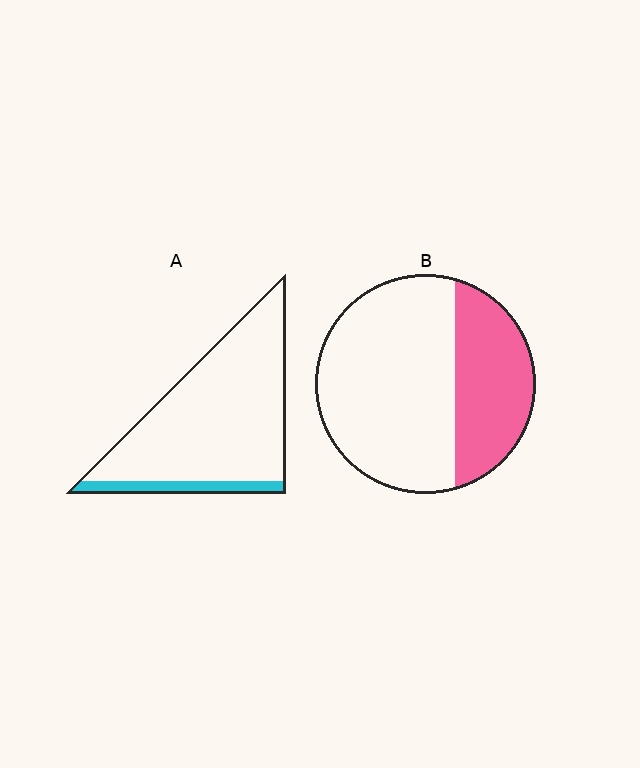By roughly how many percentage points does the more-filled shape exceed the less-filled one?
By roughly 20 percentage points (B over A).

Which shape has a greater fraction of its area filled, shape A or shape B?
Shape B.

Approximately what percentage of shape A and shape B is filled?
A is approximately 10% and B is approximately 35%.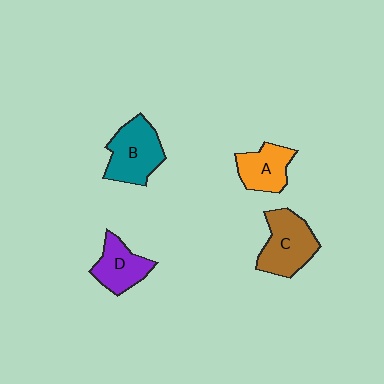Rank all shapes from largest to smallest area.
From largest to smallest: C (brown), B (teal), D (purple), A (orange).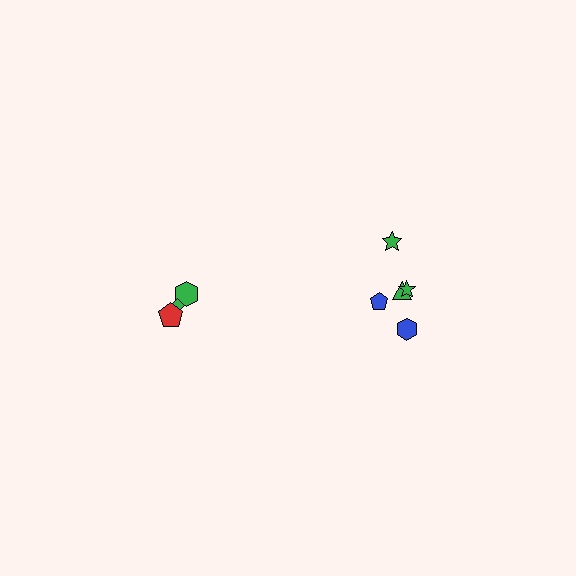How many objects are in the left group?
There are 3 objects.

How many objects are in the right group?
There are 5 objects.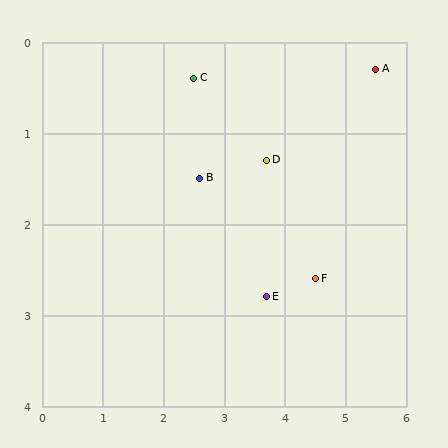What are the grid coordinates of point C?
Point C is at approximately (2.5, 0.4).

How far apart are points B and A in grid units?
Points B and A are about 3.1 grid units apart.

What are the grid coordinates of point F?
Point F is at approximately (4.5, 2.6).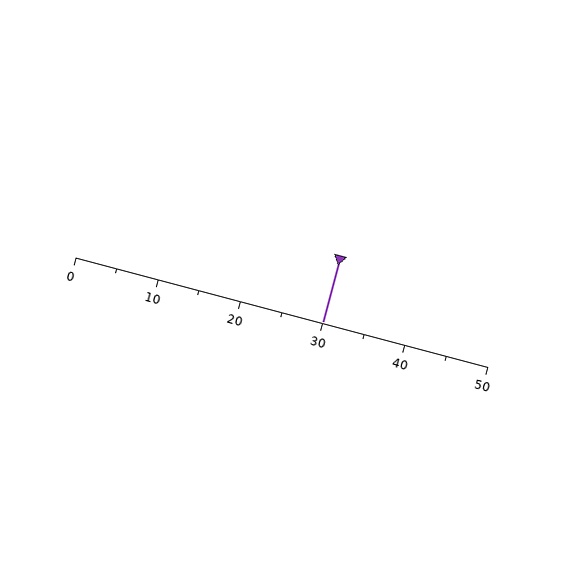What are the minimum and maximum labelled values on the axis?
The axis runs from 0 to 50.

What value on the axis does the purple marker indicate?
The marker indicates approximately 30.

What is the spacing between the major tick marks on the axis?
The major ticks are spaced 10 apart.